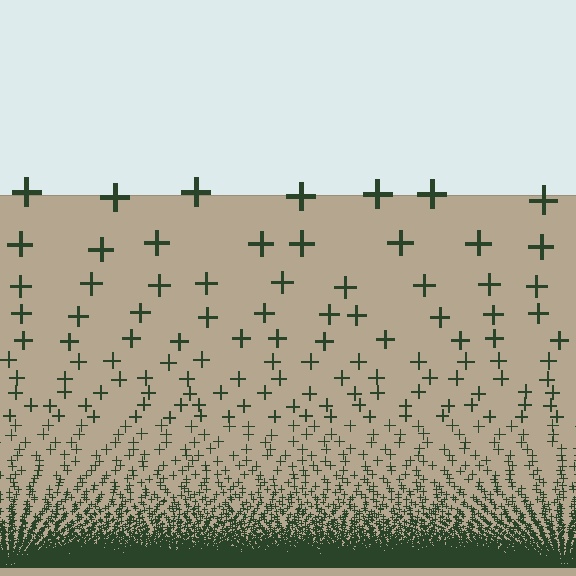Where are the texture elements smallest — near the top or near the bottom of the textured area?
Near the bottom.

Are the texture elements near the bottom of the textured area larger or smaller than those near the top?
Smaller. The gradient is inverted — elements near the bottom are smaller and denser.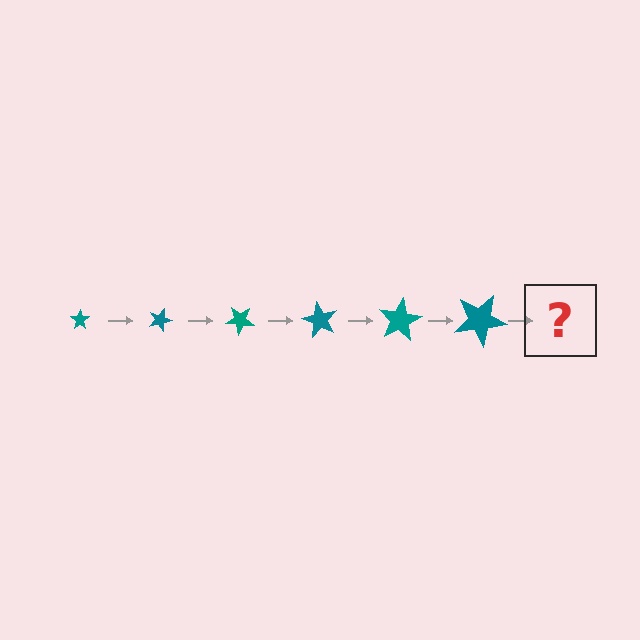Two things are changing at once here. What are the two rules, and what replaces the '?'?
The two rules are that the star grows larger each step and it rotates 20 degrees each step. The '?' should be a star, larger than the previous one and rotated 120 degrees from the start.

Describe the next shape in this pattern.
It should be a star, larger than the previous one and rotated 120 degrees from the start.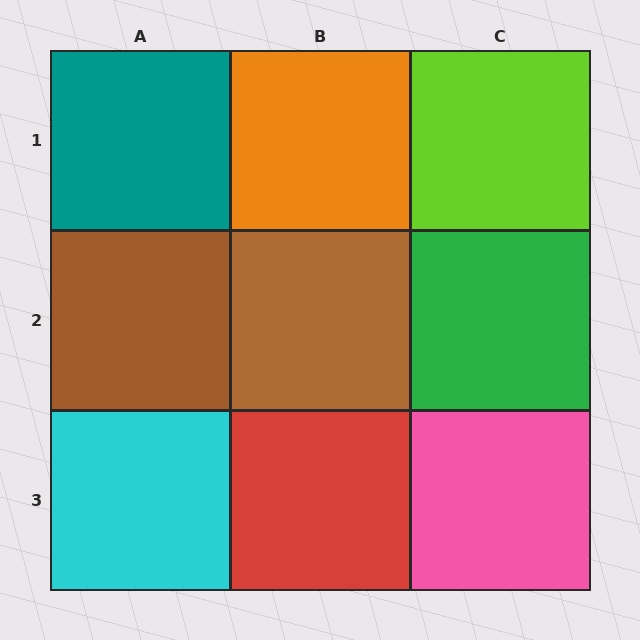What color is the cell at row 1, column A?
Teal.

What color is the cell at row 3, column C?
Pink.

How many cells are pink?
1 cell is pink.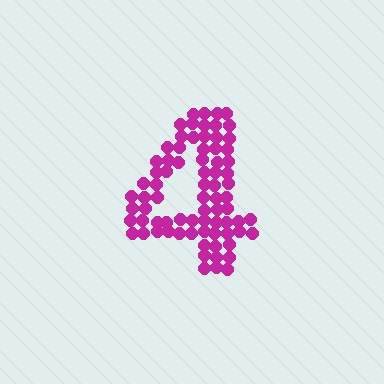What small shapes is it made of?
It is made of small circles.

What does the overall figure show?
The overall figure shows the digit 4.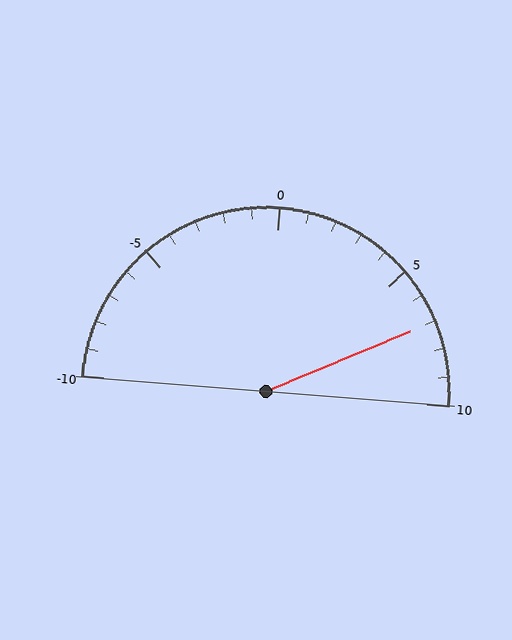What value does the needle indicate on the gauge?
The needle indicates approximately 7.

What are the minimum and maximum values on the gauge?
The gauge ranges from -10 to 10.